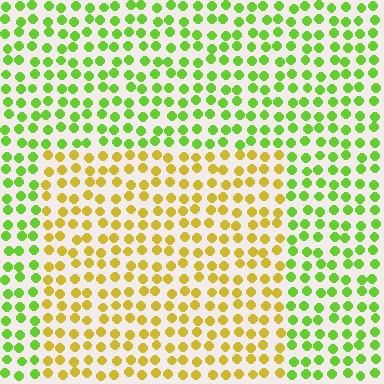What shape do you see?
I see a rectangle.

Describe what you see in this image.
The image is filled with small lime elements in a uniform arrangement. A rectangle-shaped region is visible where the elements are tinted to a slightly different hue, forming a subtle color boundary.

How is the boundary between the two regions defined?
The boundary is defined purely by a slight shift in hue (about 48 degrees). Spacing, size, and orientation are identical on both sides.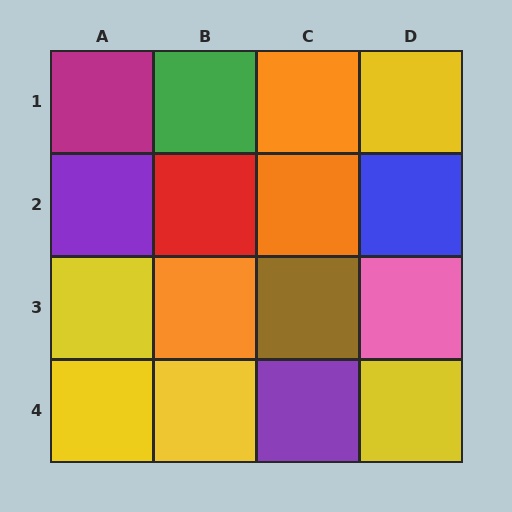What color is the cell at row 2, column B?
Red.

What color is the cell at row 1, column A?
Magenta.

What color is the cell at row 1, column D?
Yellow.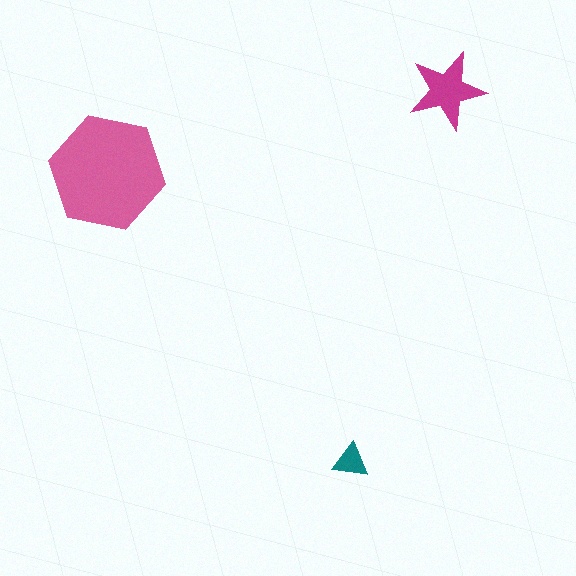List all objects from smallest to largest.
The teal triangle, the magenta star, the pink hexagon.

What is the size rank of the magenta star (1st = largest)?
2nd.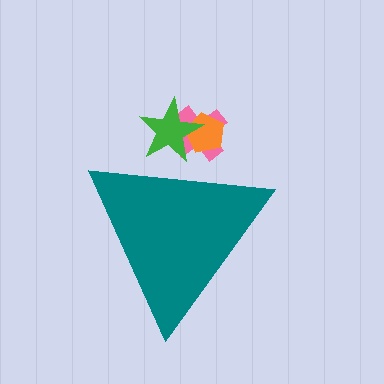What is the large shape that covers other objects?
A teal triangle.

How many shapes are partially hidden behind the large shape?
3 shapes are partially hidden.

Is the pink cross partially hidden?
Yes, the pink cross is partially hidden behind the teal triangle.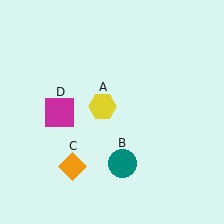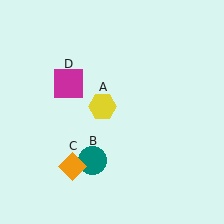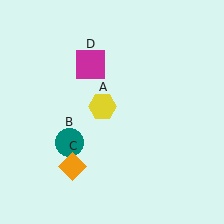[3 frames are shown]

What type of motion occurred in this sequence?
The teal circle (object B), magenta square (object D) rotated clockwise around the center of the scene.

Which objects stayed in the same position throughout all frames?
Yellow hexagon (object A) and orange diamond (object C) remained stationary.